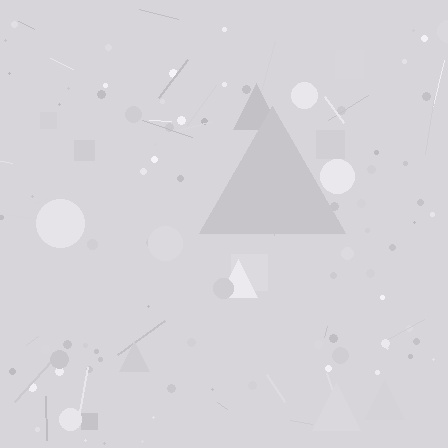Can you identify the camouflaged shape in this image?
The camouflaged shape is a triangle.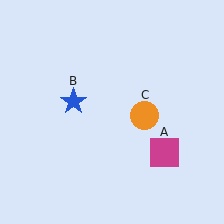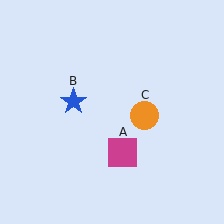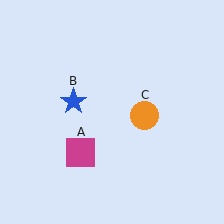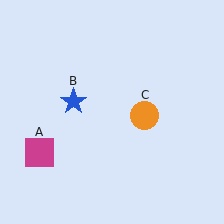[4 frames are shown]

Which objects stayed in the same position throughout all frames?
Blue star (object B) and orange circle (object C) remained stationary.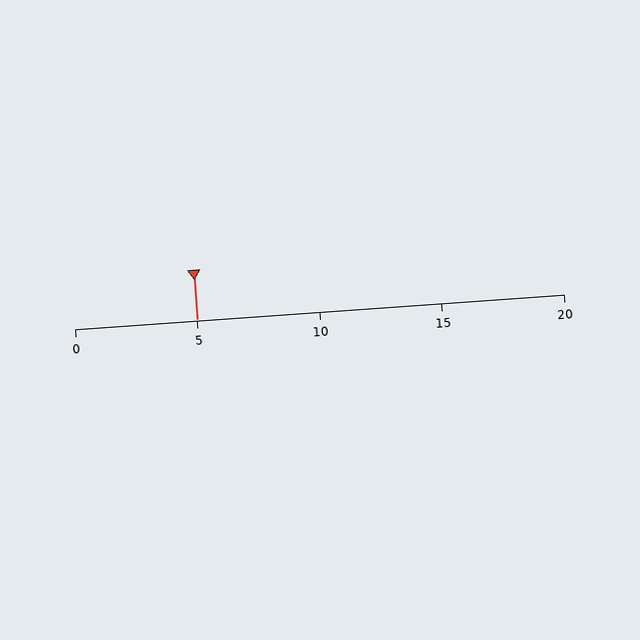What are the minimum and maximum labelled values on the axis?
The axis runs from 0 to 20.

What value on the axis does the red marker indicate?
The marker indicates approximately 5.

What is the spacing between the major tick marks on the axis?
The major ticks are spaced 5 apart.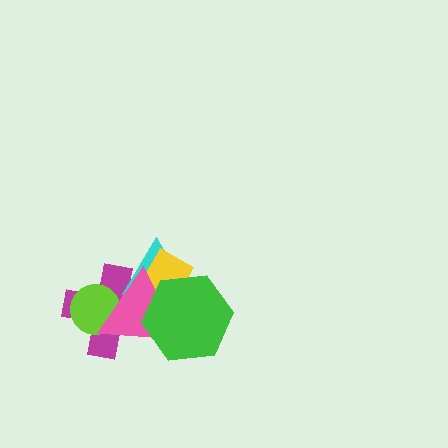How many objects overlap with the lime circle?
2 objects overlap with the lime circle.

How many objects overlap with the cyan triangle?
4 objects overlap with the cyan triangle.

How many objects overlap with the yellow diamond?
3 objects overlap with the yellow diamond.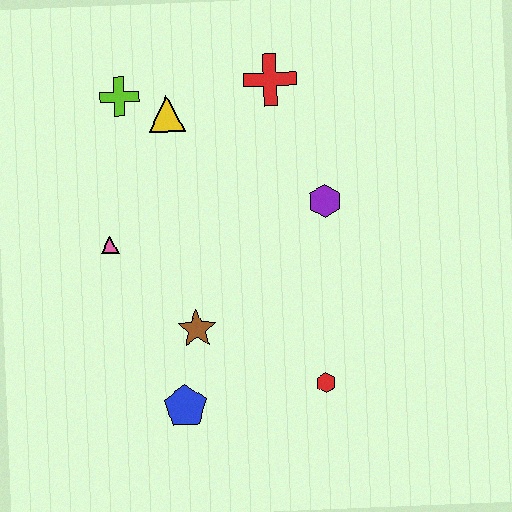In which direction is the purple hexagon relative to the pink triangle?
The purple hexagon is to the right of the pink triangle.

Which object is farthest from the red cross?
The blue pentagon is farthest from the red cross.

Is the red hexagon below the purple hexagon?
Yes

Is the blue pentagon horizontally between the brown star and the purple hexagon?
No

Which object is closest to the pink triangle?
The brown star is closest to the pink triangle.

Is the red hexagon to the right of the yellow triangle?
Yes